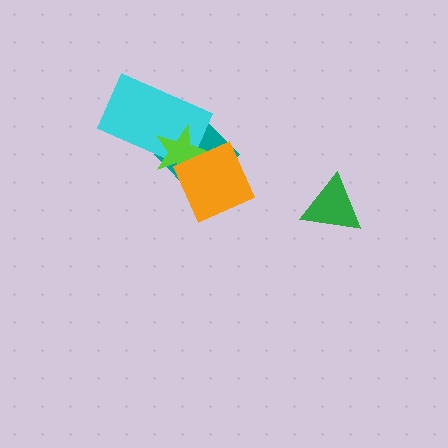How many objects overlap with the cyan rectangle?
2 objects overlap with the cyan rectangle.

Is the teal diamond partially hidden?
Yes, it is partially covered by another shape.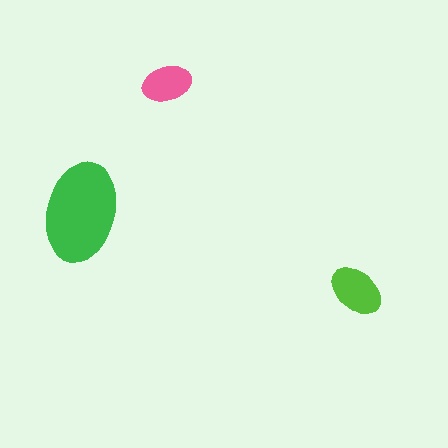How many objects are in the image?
There are 3 objects in the image.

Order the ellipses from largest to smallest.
the green one, the lime one, the pink one.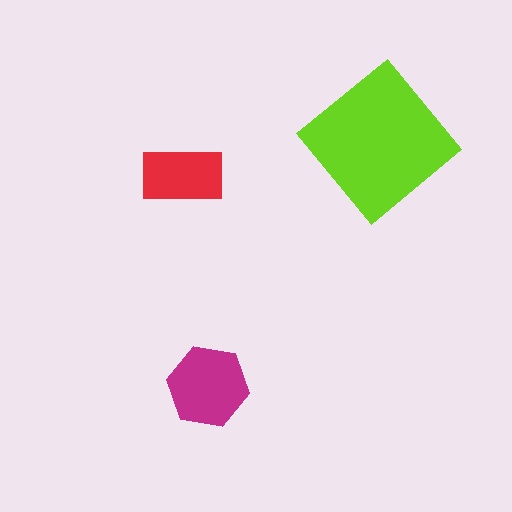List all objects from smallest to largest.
The red rectangle, the magenta hexagon, the lime diamond.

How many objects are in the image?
There are 3 objects in the image.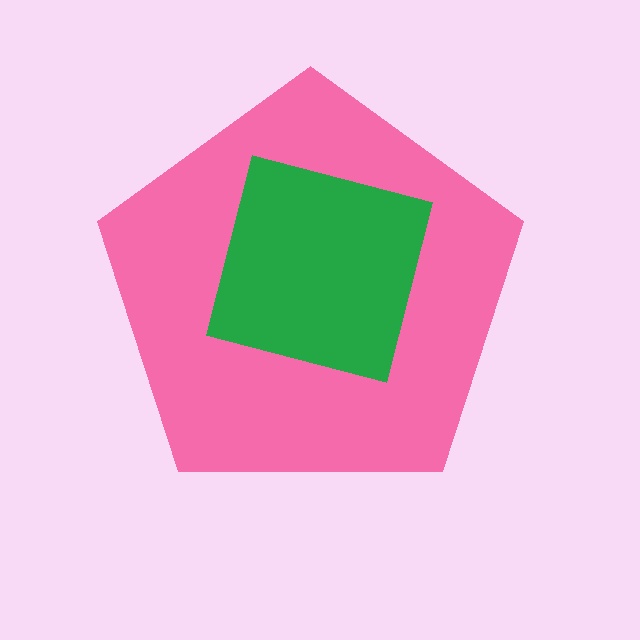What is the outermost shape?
The pink pentagon.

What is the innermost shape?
The green square.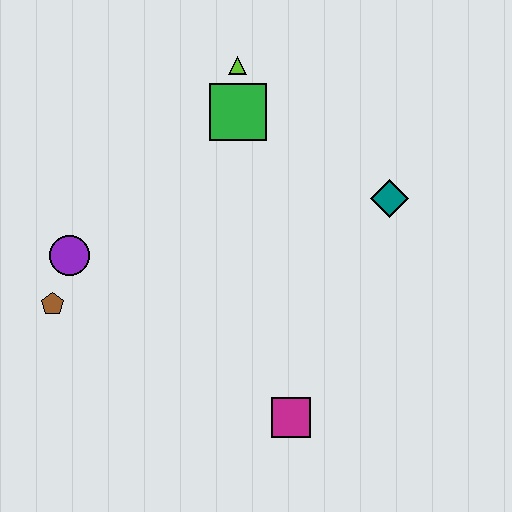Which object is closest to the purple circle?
The brown pentagon is closest to the purple circle.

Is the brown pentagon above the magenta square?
Yes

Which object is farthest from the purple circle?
The teal diamond is farthest from the purple circle.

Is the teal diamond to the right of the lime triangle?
Yes